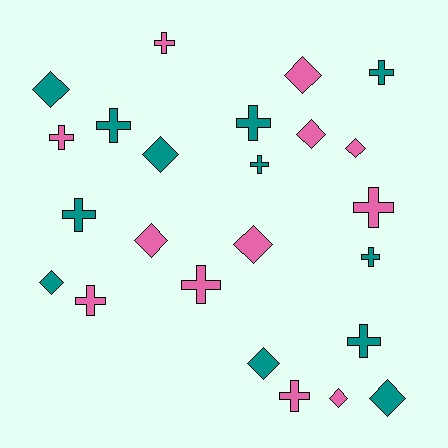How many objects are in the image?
There are 24 objects.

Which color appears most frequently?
Teal, with 12 objects.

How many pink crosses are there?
There are 6 pink crosses.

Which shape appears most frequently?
Cross, with 13 objects.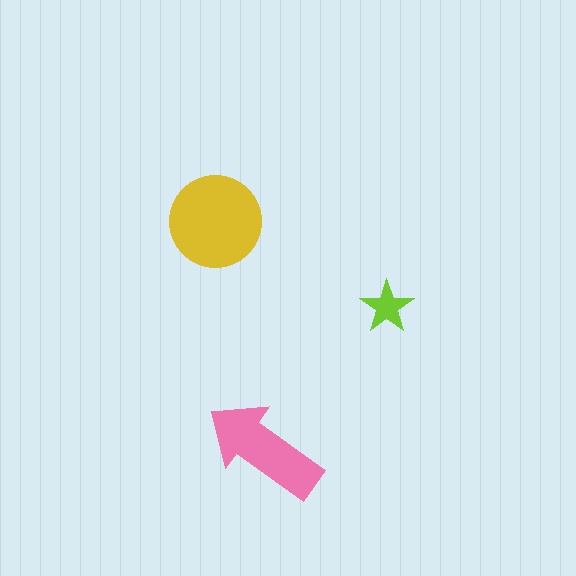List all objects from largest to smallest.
The yellow circle, the pink arrow, the lime star.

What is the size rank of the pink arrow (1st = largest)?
2nd.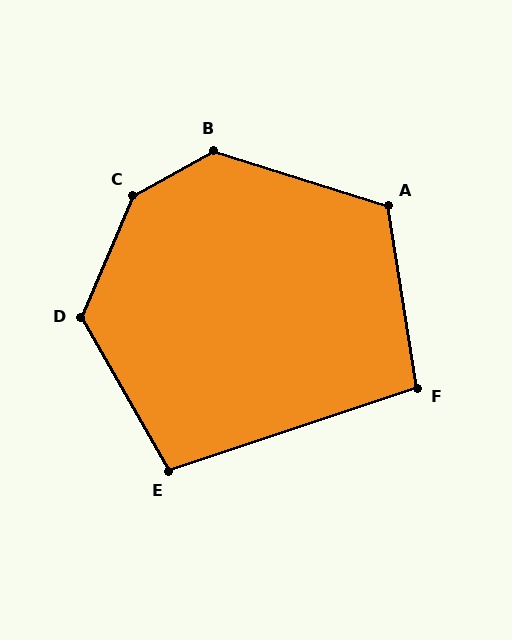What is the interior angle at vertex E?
Approximately 101 degrees (obtuse).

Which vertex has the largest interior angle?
C, at approximately 142 degrees.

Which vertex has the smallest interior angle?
F, at approximately 100 degrees.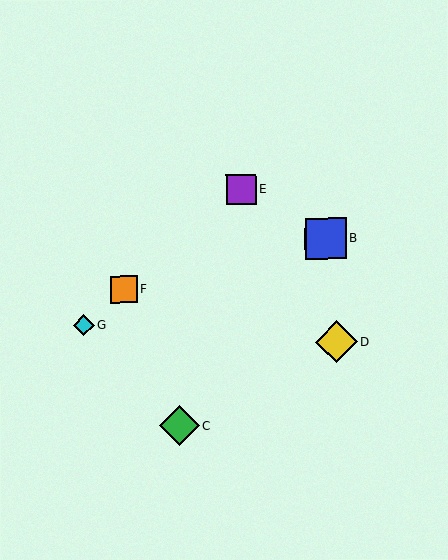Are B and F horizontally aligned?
No, B is at y≈238 and F is at y≈289.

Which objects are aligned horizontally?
Objects A, B are aligned horizontally.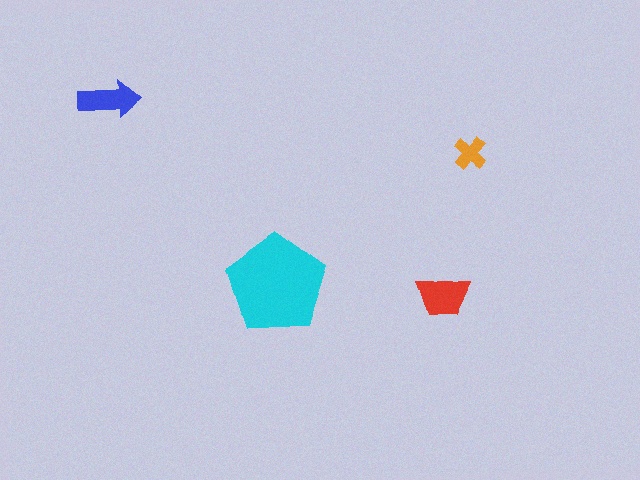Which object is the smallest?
The orange cross.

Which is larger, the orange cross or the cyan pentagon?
The cyan pentagon.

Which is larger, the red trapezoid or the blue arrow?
The red trapezoid.